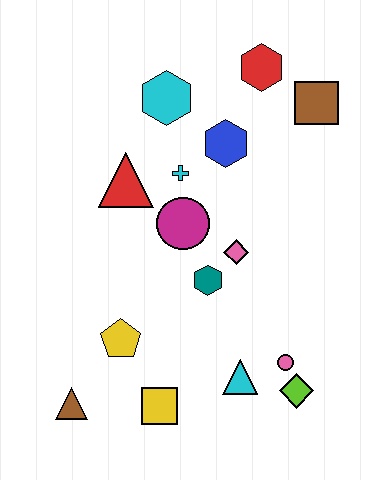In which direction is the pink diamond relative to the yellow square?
The pink diamond is above the yellow square.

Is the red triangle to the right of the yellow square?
No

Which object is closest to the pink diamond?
The teal hexagon is closest to the pink diamond.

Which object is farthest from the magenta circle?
The brown triangle is farthest from the magenta circle.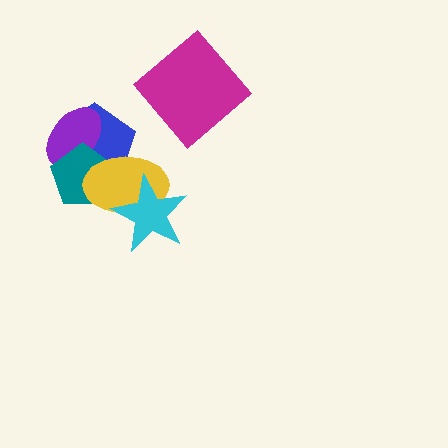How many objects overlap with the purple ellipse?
2 objects overlap with the purple ellipse.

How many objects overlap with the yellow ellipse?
3 objects overlap with the yellow ellipse.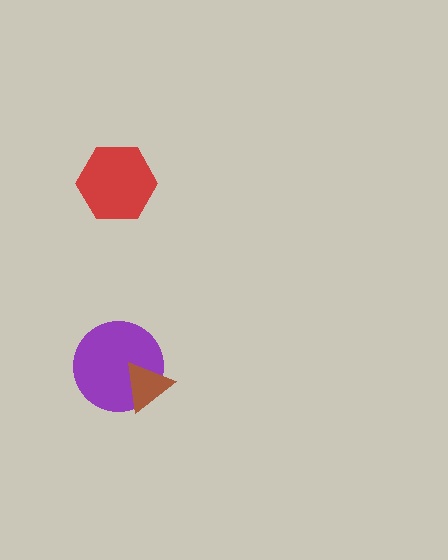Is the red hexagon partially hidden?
No, no other shape covers it.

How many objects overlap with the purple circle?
1 object overlaps with the purple circle.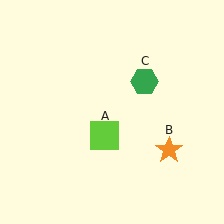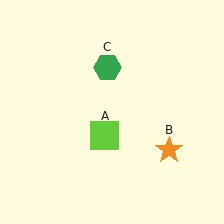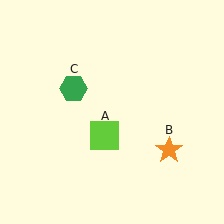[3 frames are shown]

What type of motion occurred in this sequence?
The green hexagon (object C) rotated counterclockwise around the center of the scene.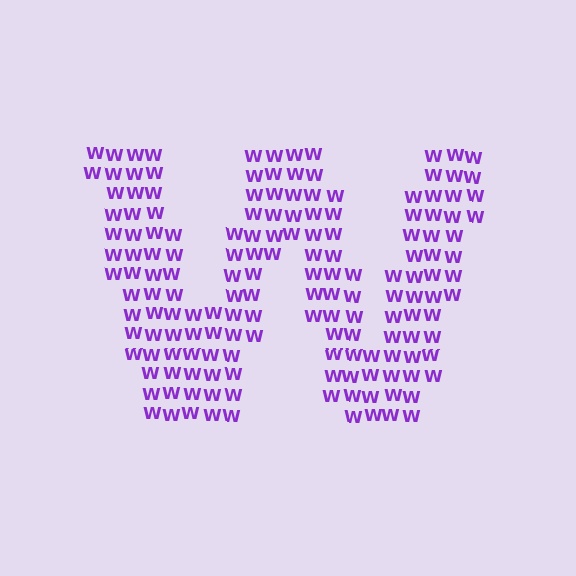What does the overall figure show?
The overall figure shows the letter W.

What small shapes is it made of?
It is made of small letter W's.